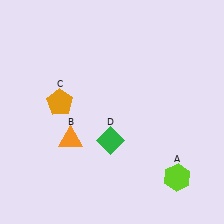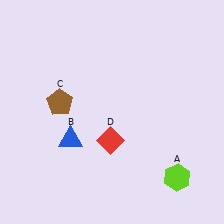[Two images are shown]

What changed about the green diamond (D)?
In Image 1, D is green. In Image 2, it changed to red.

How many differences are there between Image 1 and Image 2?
There are 3 differences between the two images.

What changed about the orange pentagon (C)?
In Image 1, C is orange. In Image 2, it changed to brown.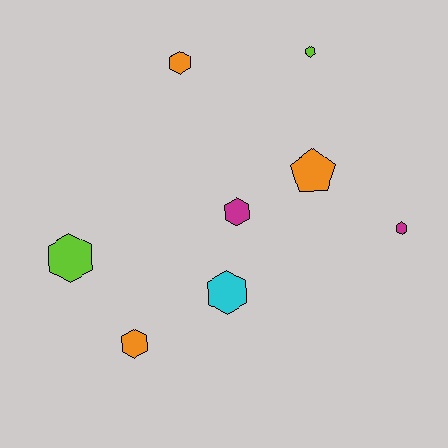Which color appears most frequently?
Orange, with 3 objects.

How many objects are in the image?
There are 8 objects.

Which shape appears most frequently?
Hexagon, with 7 objects.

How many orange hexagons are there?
There are 2 orange hexagons.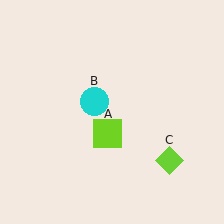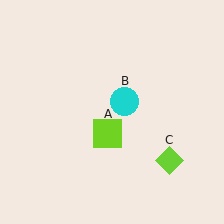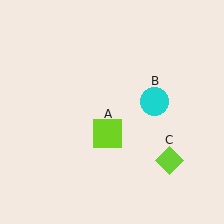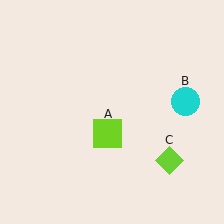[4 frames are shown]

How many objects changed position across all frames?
1 object changed position: cyan circle (object B).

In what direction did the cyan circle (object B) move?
The cyan circle (object B) moved right.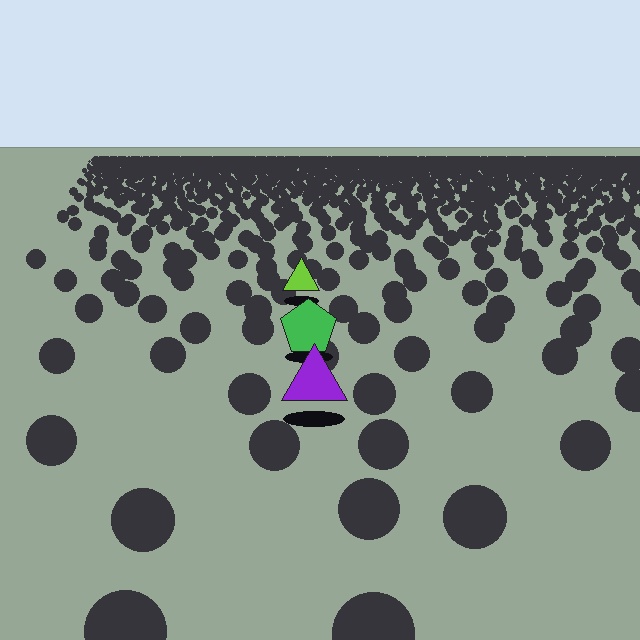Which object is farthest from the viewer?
The lime triangle is farthest from the viewer. It appears smaller and the ground texture around it is denser.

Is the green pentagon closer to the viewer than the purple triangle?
No. The purple triangle is closer — you can tell from the texture gradient: the ground texture is coarser near it.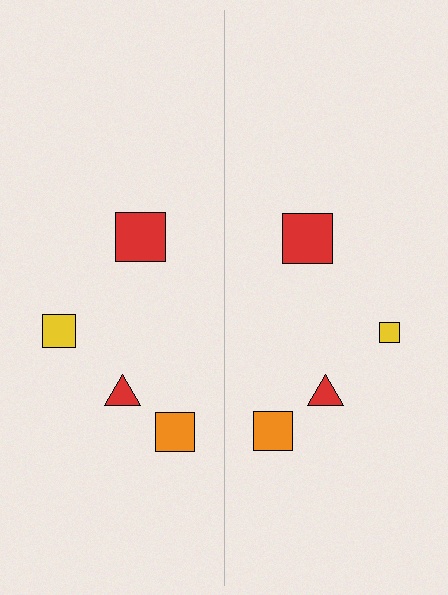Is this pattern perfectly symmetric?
No, the pattern is not perfectly symmetric. The yellow square on the right side has a different size than its mirror counterpart.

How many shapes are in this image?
There are 8 shapes in this image.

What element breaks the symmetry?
The yellow square on the right side has a different size than its mirror counterpart.